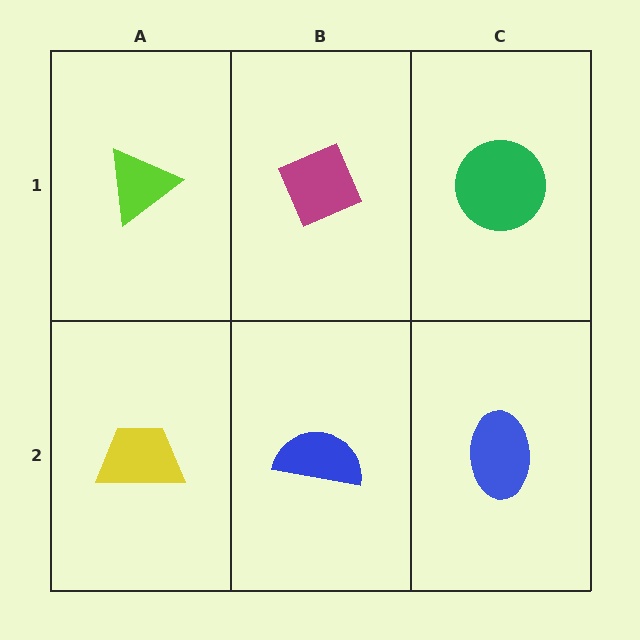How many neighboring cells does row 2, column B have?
3.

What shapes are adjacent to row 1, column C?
A blue ellipse (row 2, column C), a magenta diamond (row 1, column B).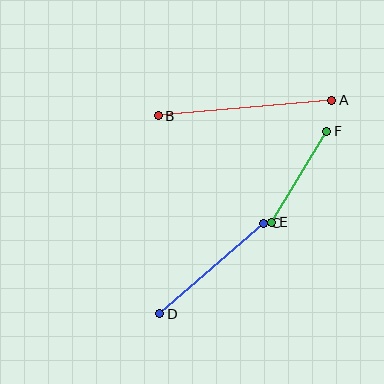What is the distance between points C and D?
The distance is approximately 138 pixels.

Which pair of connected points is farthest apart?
Points A and B are farthest apart.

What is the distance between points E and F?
The distance is approximately 107 pixels.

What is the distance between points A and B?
The distance is approximately 174 pixels.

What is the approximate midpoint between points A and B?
The midpoint is at approximately (245, 108) pixels.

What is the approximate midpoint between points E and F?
The midpoint is at approximately (299, 177) pixels.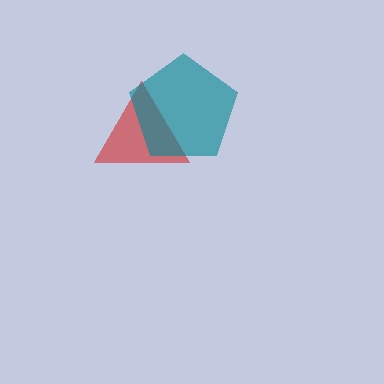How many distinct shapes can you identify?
There are 2 distinct shapes: a red triangle, a teal pentagon.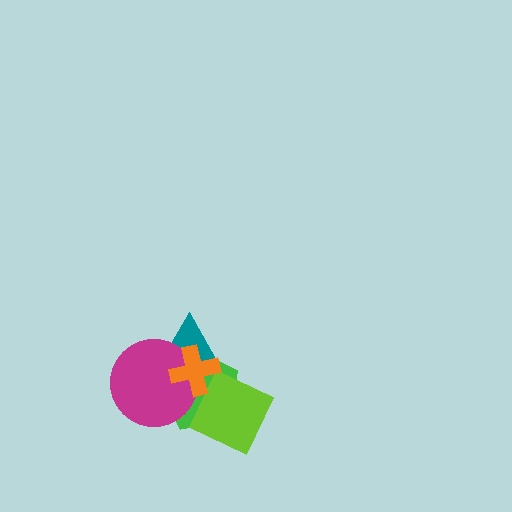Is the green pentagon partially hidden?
Yes, it is partially covered by another shape.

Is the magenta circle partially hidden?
Yes, it is partially covered by another shape.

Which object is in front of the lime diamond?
The orange cross is in front of the lime diamond.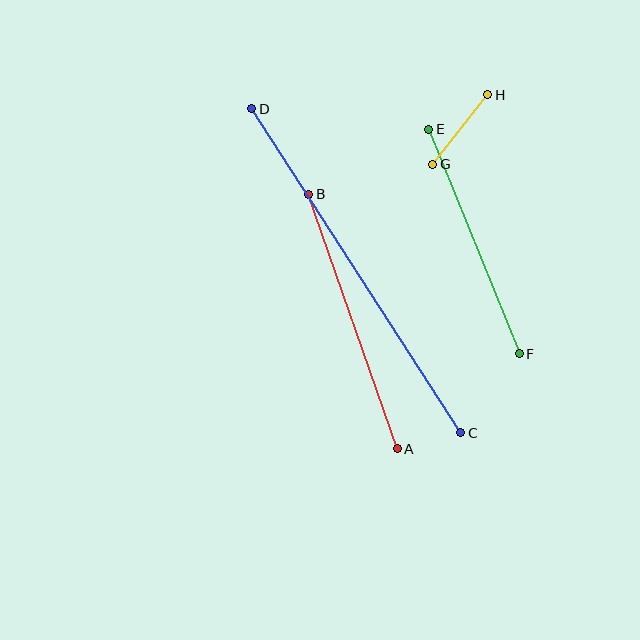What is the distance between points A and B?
The distance is approximately 269 pixels.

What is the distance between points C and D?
The distance is approximately 386 pixels.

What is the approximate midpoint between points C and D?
The midpoint is at approximately (356, 271) pixels.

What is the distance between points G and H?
The distance is approximately 88 pixels.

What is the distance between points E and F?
The distance is approximately 242 pixels.